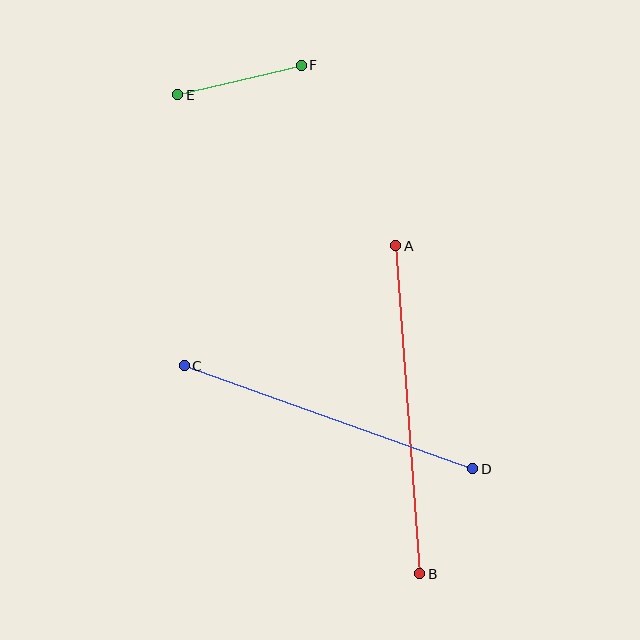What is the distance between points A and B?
The distance is approximately 329 pixels.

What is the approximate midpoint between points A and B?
The midpoint is at approximately (408, 410) pixels.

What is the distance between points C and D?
The distance is approximately 306 pixels.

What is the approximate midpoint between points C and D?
The midpoint is at approximately (329, 417) pixels.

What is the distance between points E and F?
The distance is approximately 127 pixels.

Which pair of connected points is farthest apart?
Points A and B are farthest apart.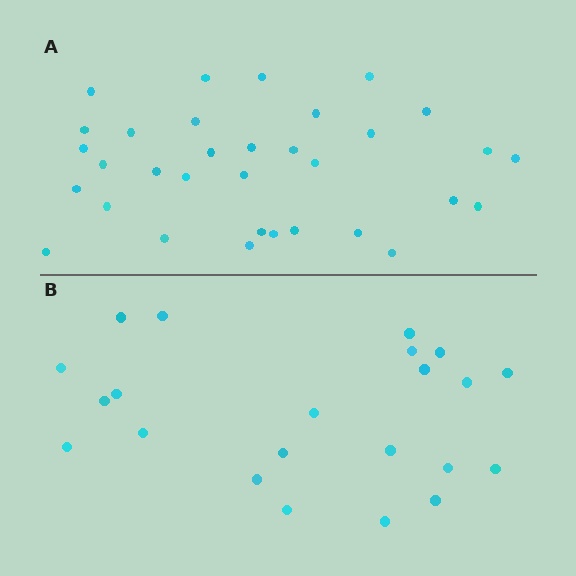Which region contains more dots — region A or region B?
Region A (the top region) has more dots.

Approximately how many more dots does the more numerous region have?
Region A has roughly 12 or so more dots than region B.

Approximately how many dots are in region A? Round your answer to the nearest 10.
About 30 dots. (The exact count is 33, which rounds to 30.)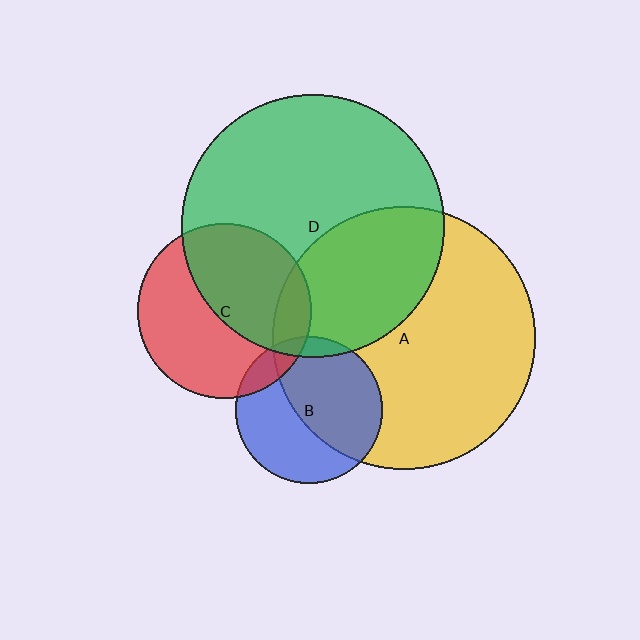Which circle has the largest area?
Circle A (yellow).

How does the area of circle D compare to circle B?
Approximately 3.2 times.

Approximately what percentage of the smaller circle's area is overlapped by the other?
Approximately 55%.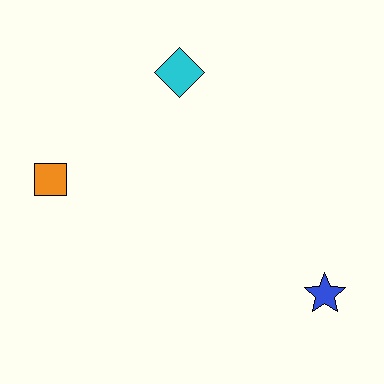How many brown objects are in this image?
There are no brown objects.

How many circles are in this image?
There are no circles.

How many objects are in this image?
There are 3 objects.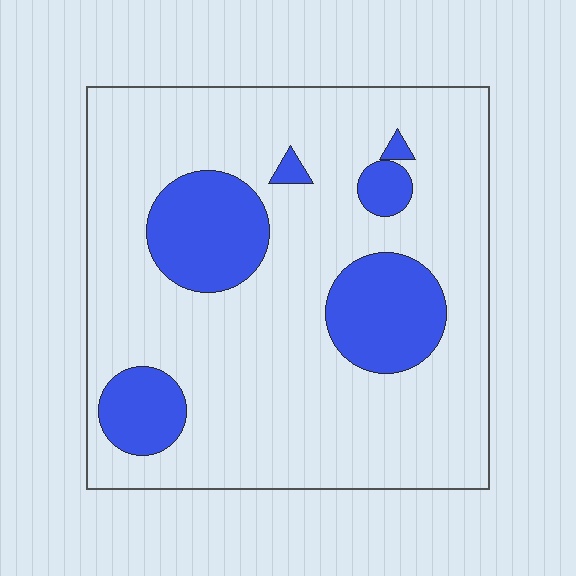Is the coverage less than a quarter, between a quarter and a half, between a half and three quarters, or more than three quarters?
Less than a quarter.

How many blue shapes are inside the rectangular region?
6.